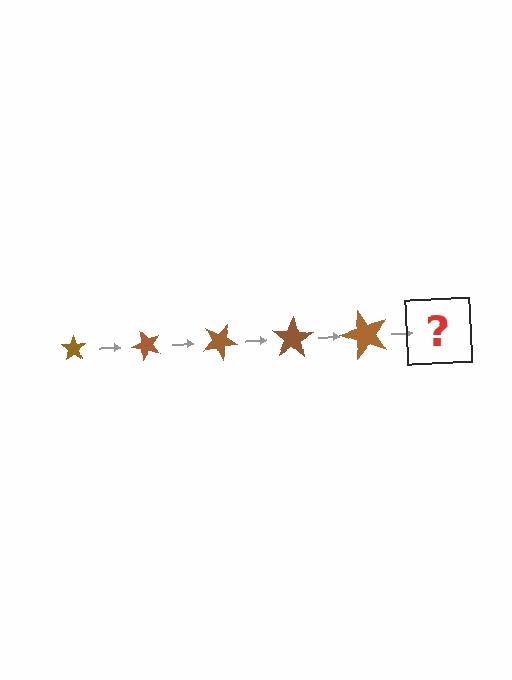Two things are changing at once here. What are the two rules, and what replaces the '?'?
The two rules are that the star grows larger each step and it rotates 50 degrees each step. The '?' should be a star, larger than the previous one and rotated 250 degrees from the start.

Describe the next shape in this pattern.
It should be a star, larger than the previous one and rotated 250 degrees from the start.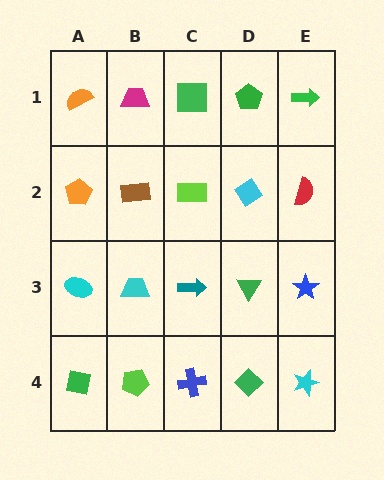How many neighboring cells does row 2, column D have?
4.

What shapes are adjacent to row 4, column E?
A blue star (row 3, column E), a green diamond (row 4, column D).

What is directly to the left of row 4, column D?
A blue cross.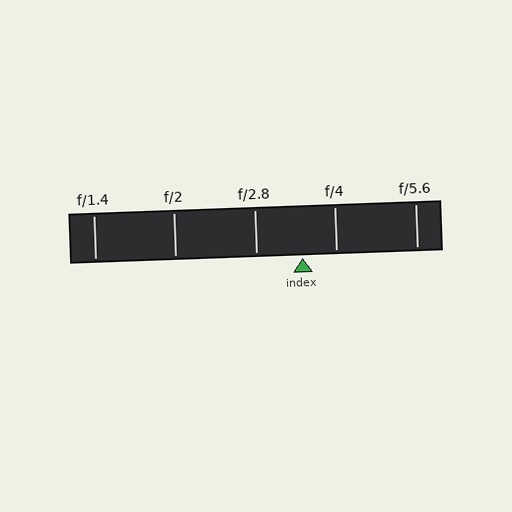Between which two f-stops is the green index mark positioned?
The index mark is between f/2.8 and f/4.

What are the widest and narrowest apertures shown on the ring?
The widest aperture shown is f/1.4 and the narrowest is f/5.6.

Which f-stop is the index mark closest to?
The index mark is closest to f/4.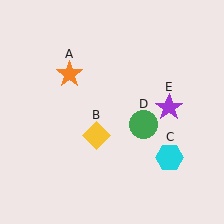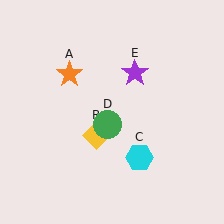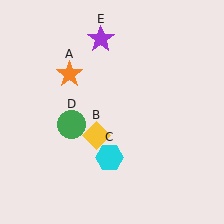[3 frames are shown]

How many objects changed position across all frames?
3 objects changed position: cyan hexagon (object C), green circle (object D), purple star (object E).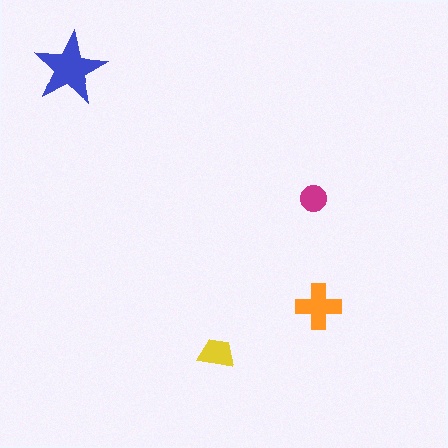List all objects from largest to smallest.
The blue star, the orange cross, the yellow trapezoid, the magenta circle.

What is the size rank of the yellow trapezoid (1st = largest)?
3rd.